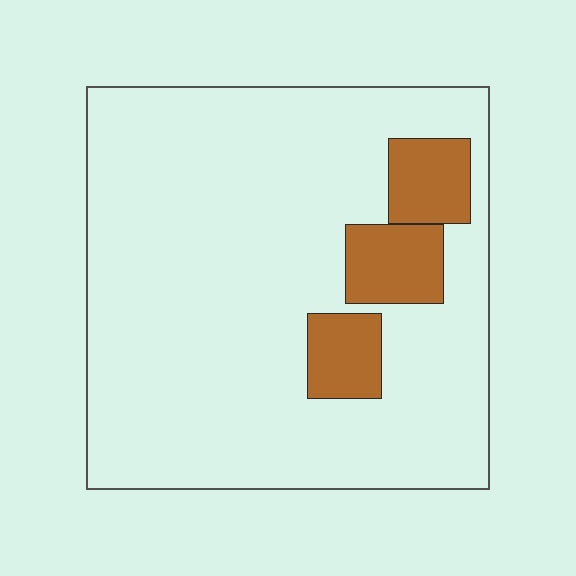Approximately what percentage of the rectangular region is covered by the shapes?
Approximately 15%.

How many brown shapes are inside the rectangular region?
3.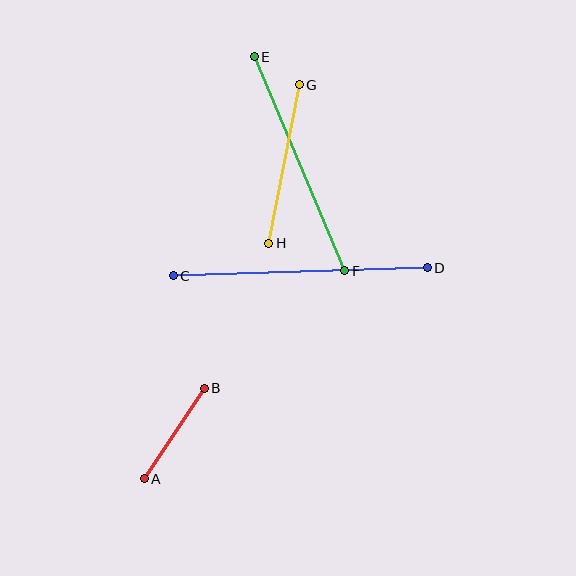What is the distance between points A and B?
The distance is approximately 109 pixels.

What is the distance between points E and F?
The distance is approximately 232 pixels.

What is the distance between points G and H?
The distance is approximately 162 pixels.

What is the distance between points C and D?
The distance is approximately 254 pixels.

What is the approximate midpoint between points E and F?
The midpoint is at approximately (299, 164) pixels.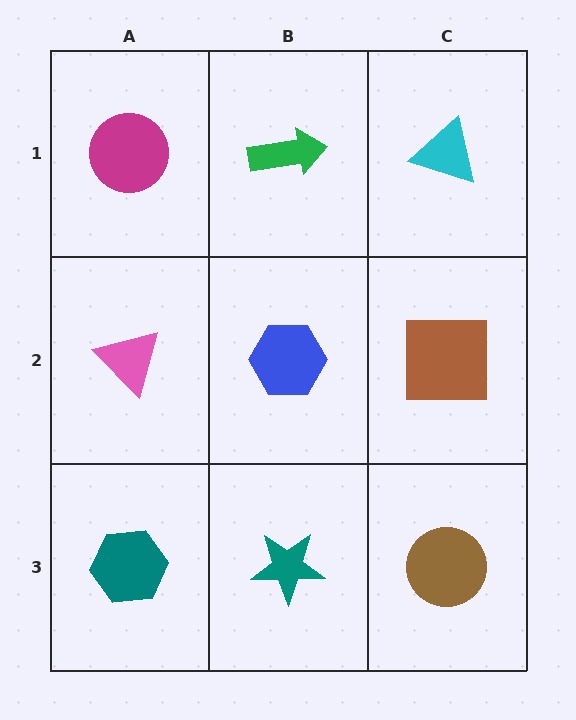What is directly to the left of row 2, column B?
A pink triangle.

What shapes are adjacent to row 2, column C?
A cyan triangle (row 1, column C), a brown circle (row 3, column C), a blue hexagon (row 2, column B).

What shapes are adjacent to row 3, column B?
A blue hexagon (row 2, column B), a teal hexagon (row 3, column A), a brown circle (row 3, column C).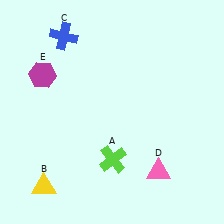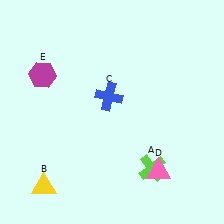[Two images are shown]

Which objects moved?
The objects that moved are: the lime cross (A), the blue cross (C).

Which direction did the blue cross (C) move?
The blue cross (C) moved down.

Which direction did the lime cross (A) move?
The lime cross (A) moved right.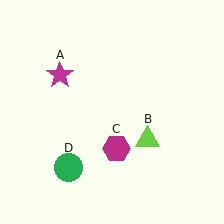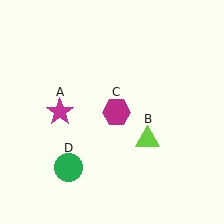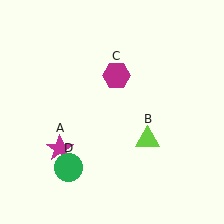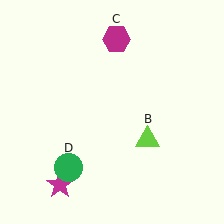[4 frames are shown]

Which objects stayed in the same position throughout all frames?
Lime triangle (object B) and green circle (object D) remained stationary.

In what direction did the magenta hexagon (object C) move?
The magenta hexagon (object C) moved up.